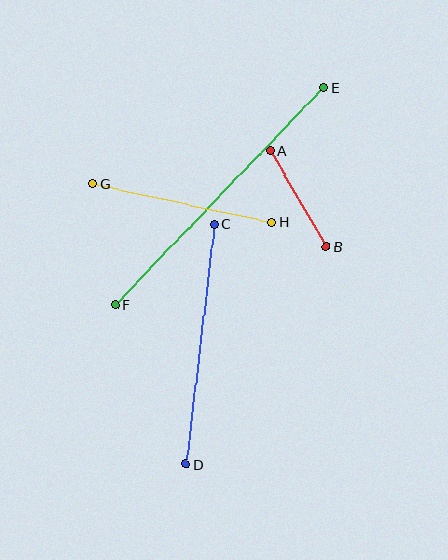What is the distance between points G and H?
The distance is approximately 182 pixels.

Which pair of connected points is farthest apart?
Points E and F are farthest apart.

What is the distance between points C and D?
The distance is approximately 242 pixels.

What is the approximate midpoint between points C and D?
The midpoint is at approximately (200, 344) pixels.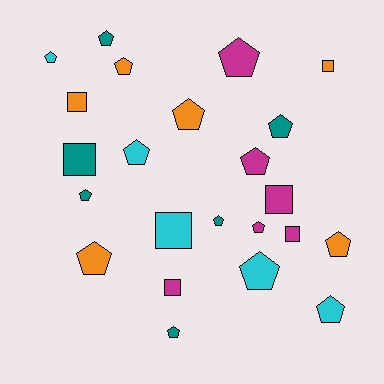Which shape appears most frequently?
Pentagon, with 16 objects.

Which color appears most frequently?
Magenta, with 6 objects.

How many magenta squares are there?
There are 3 magenta squares.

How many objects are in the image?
There are 23 objects.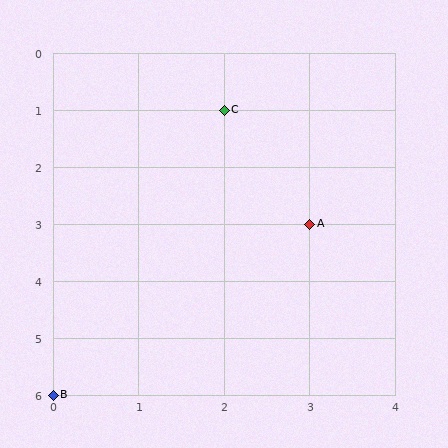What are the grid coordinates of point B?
Point B is at grid coordinates (0, 6).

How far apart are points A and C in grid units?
Points A and C are 1 column and 2 rows apart (about 2.2 grid units diagonally).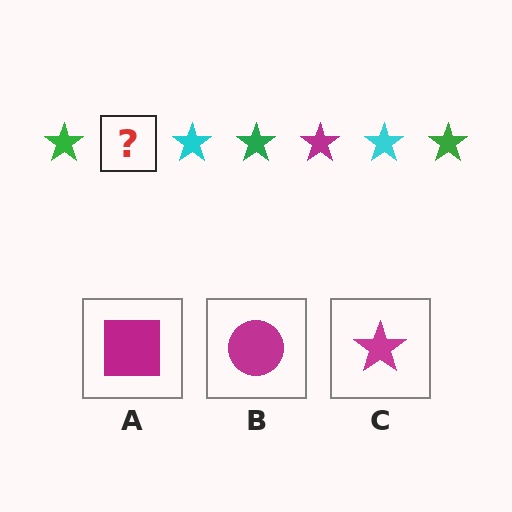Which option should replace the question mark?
Option C.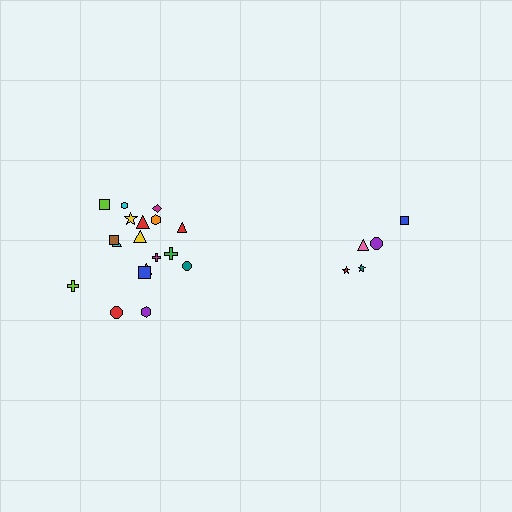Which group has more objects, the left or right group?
The left group.